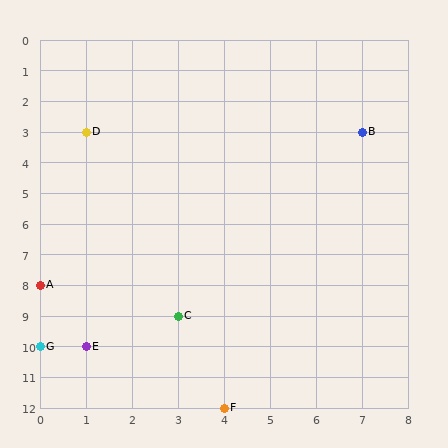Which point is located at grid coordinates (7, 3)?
Point B is at (7, 3).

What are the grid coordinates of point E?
Point E is at grid coordinates (1, 10).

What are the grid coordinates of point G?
Point G is at grid coordinates (0, 10).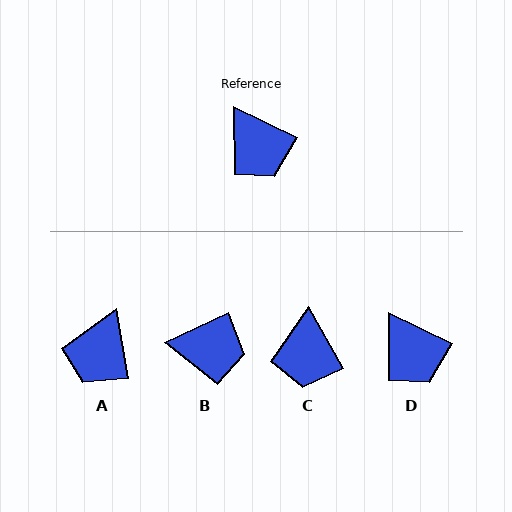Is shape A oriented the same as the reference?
No, it is off by about 55 degrees.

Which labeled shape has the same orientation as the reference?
D.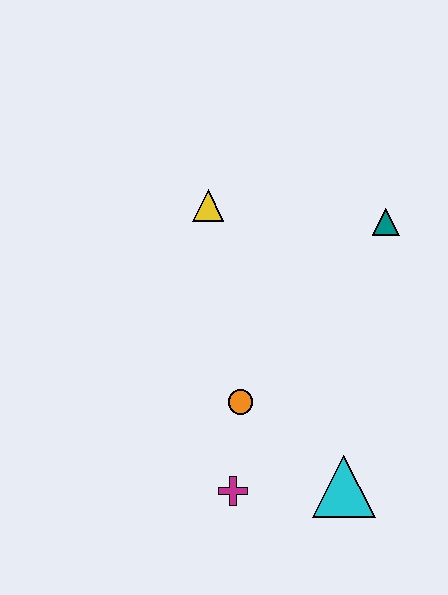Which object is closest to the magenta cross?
The orange circle is closest to the magenta cross.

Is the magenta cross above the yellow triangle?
No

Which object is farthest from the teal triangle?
The magenta cross is farthest from the teal triangle.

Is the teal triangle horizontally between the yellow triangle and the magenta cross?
No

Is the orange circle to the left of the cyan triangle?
Yes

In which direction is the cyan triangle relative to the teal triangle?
The cyan triangle is below the teal triangle.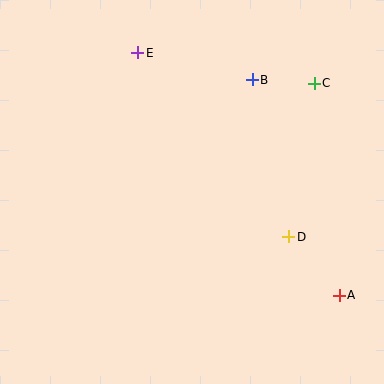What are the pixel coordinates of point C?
Point C is at (314, 83).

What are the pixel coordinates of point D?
Point D is at (289, 237).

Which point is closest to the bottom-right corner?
Point A is closest to the bottom-right corner.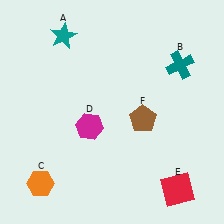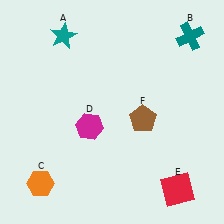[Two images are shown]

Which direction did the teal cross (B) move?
The teal cross (B) moved up.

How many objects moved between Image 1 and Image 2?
1 object moved between the two images.